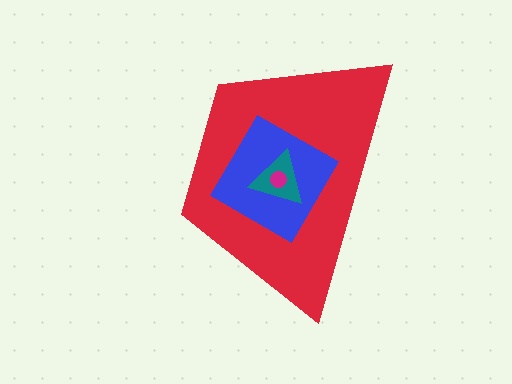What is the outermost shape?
The red trapezoid.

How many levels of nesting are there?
4.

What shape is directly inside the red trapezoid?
The blue diamond.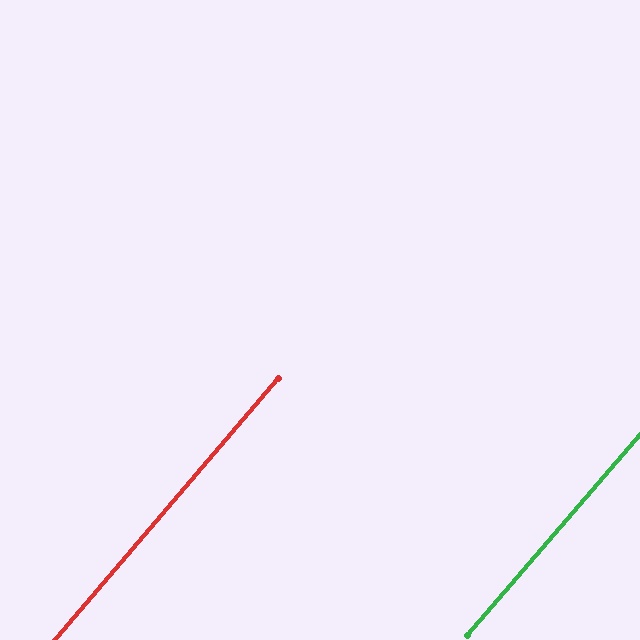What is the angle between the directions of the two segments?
Approximately 0 degrees.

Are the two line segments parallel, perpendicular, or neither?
Parallel — their directions differ by only 0.1°.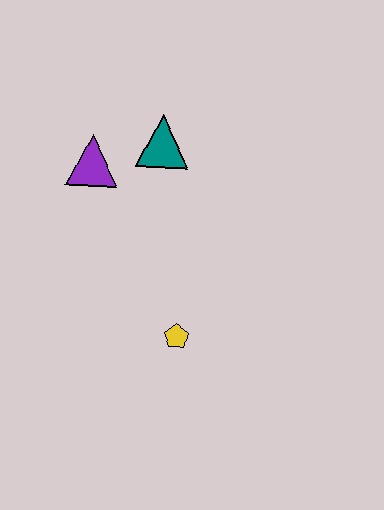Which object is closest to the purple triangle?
The teal triangle is closest to the purple triangle.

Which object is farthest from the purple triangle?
The yellow pentagon is farthest from the purple triangle.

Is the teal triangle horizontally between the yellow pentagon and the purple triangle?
Yes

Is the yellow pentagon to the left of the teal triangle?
No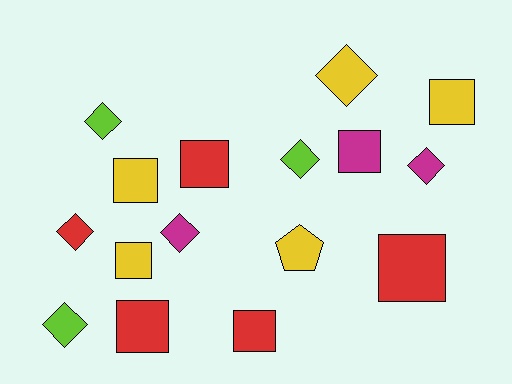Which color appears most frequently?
Yellow, with 5 objects.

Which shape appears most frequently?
Square, with 8 objects.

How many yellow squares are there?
There are 3 yellow squares.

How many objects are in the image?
There are 16 objects.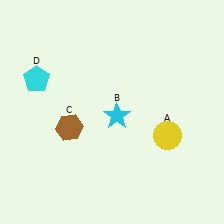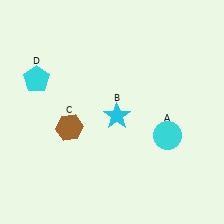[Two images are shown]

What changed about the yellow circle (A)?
In Image 1, A is yellow. In Image 2, it changed to cyan.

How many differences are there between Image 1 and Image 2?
There is 1 difference between the two images.